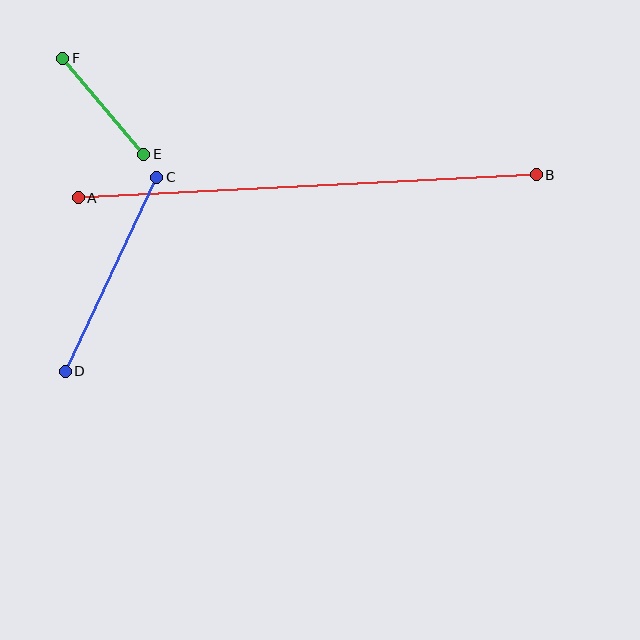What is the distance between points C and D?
The distance is approximately 214 pixels.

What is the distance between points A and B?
The distance is approximately 458 pixels.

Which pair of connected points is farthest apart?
Points A and B are farthest apart.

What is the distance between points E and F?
The distance is approximately 126 pixels.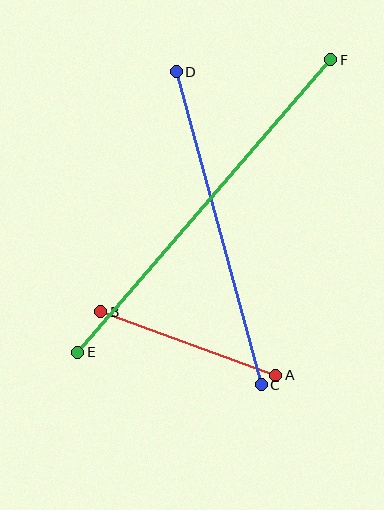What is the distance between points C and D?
The distance is approximately 324 pixels.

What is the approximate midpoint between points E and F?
The midpoint is at approximately (204, 206) pixels.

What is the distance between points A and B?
The distance is approximately 186 pixels.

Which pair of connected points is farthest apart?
Points E and F are farthest apart.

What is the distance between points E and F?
The distance is approximately 387 pixels.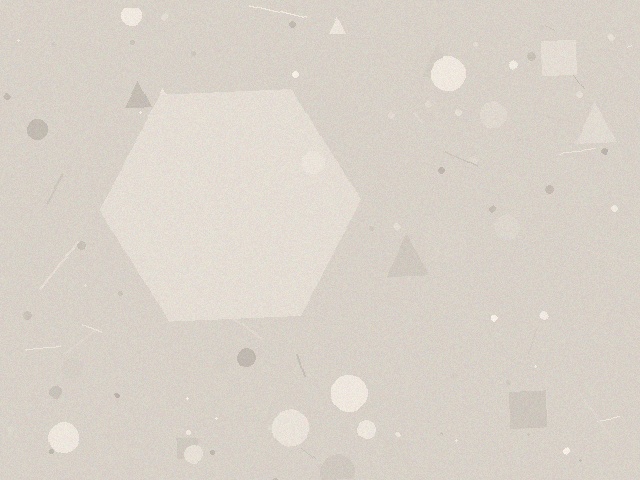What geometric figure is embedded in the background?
A hexagon is embedded in the background.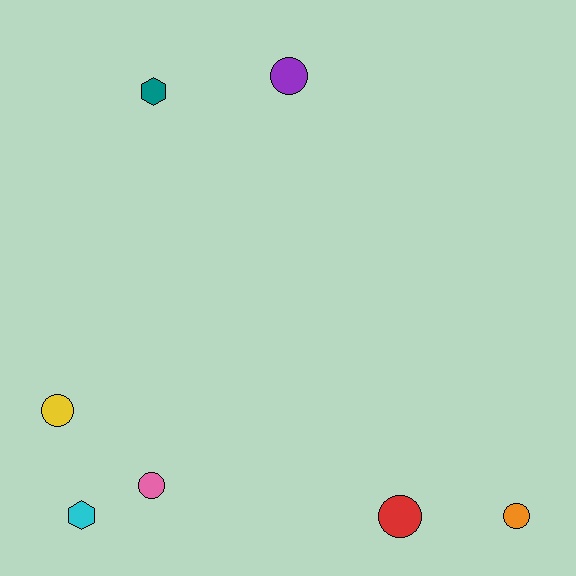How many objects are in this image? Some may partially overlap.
There are 7 objects.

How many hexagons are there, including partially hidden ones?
There are 2 hexagons.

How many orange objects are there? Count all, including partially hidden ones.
There is 1 orange object.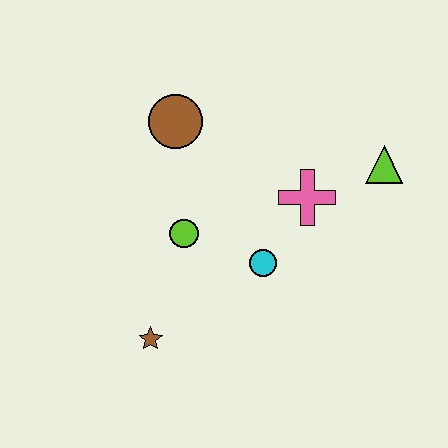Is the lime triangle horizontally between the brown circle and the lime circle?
No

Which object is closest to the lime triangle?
The pink cross is closest to the lime triangle.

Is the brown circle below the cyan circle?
No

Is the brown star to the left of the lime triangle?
Yes